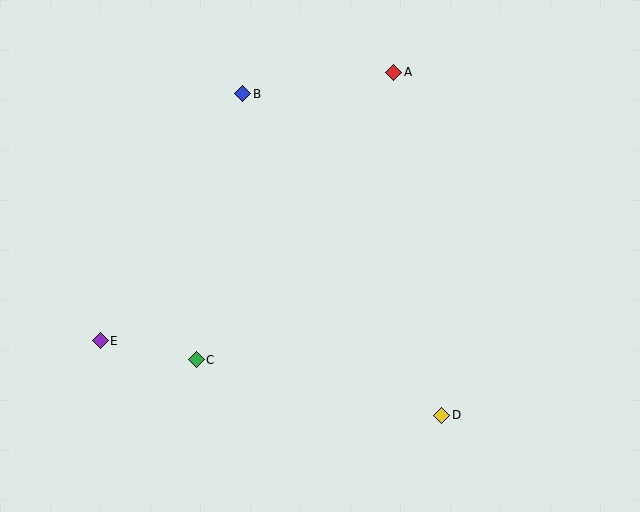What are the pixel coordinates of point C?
Point C is at (196, 360).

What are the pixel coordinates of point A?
Point A is at (394, 72).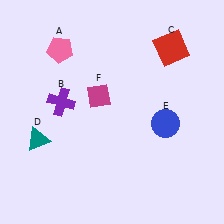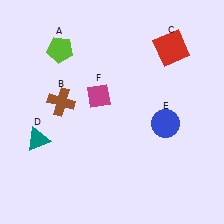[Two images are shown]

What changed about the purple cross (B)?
In Image 1, B is purple. In Image 2, it changed to brown.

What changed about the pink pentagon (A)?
In Image 1, A is pink. In Image 2, it changed to lime.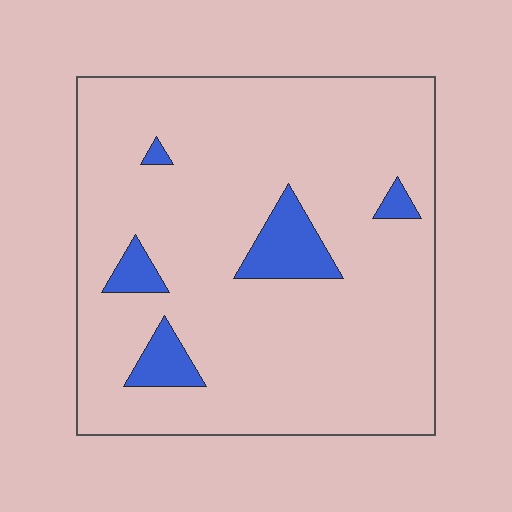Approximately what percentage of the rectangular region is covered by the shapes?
Approximately 10%.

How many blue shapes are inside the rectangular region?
5.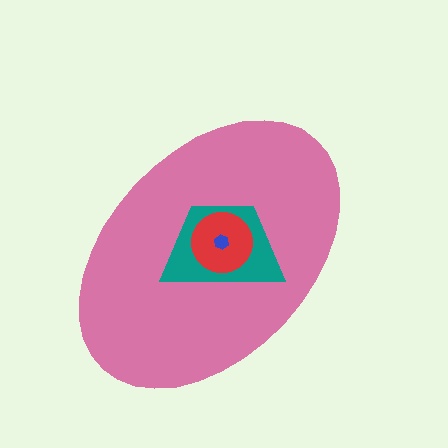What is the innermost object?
The blue hexagon.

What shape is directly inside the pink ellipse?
The teal trapezoid.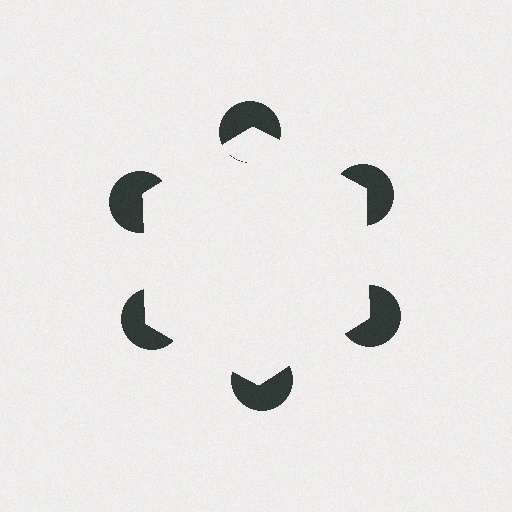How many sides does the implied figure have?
6 sides.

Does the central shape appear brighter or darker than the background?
It typically appears slightly brighter than the background, even though no actual brightness change is drawn.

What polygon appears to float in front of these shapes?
An illusory hexagon — its edges are inferred from the aligned wedge cuts in the pac-man discs, not physically drawn.